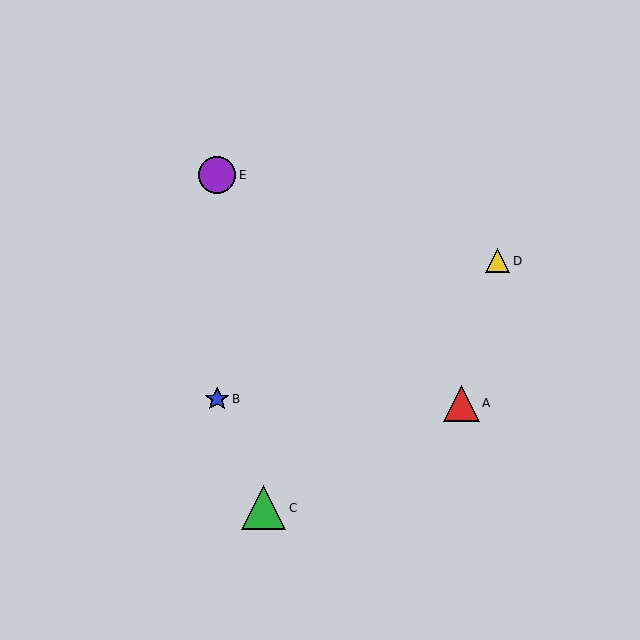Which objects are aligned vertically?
Objects B, E are aligned vertically.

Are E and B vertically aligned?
Yes, both are at x≈217.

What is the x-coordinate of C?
Object C is at x≈264.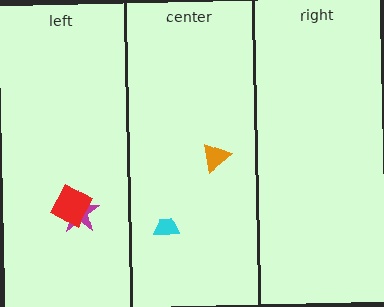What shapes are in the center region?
The cyan trapezoid, the orange triangle.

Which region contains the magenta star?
The left region.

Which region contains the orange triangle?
The center region.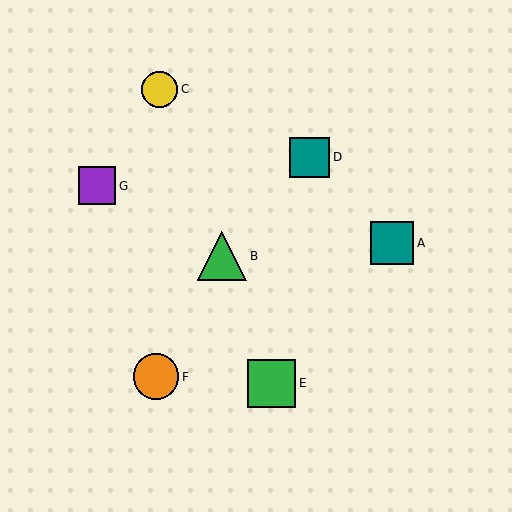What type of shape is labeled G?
Shape G is a purple square.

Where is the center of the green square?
The center of the green square is at (272, 383).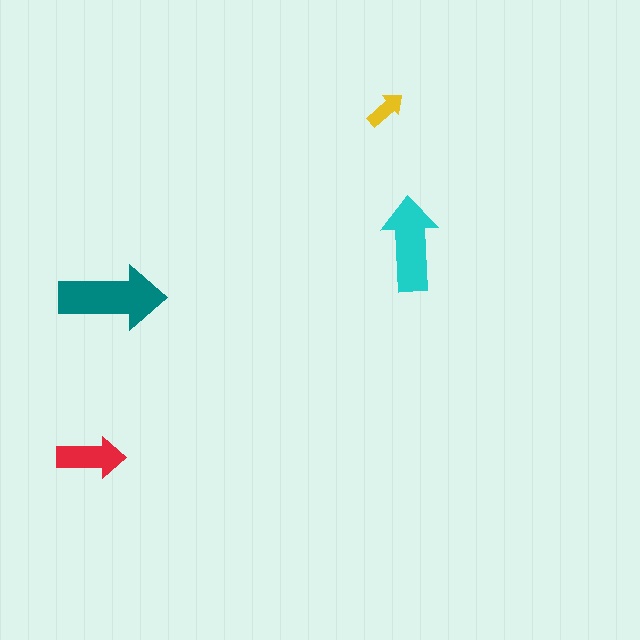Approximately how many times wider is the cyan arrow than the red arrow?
About 1.5 times wider.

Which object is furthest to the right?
The cyan arrow is rightmost.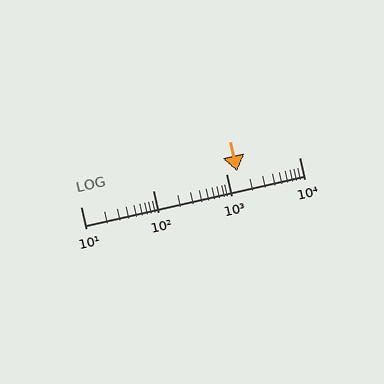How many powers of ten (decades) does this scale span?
The scale spans 3 decades, from 10 to 10000.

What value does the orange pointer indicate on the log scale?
The pointer indicates approximately 1400.